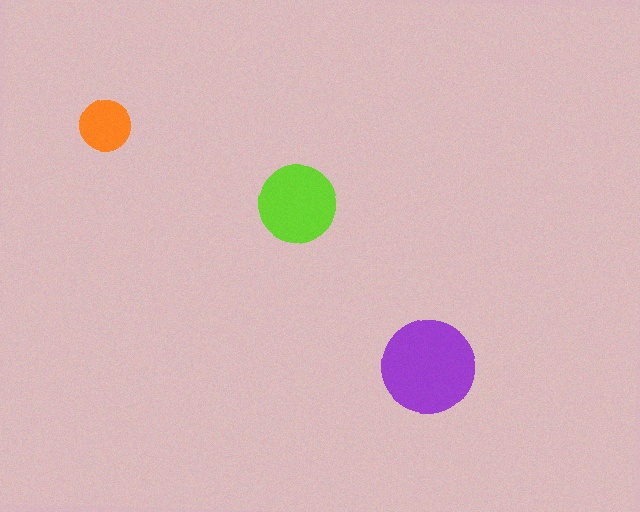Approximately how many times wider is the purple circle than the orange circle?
About 2 times wider.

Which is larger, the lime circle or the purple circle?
The purple one.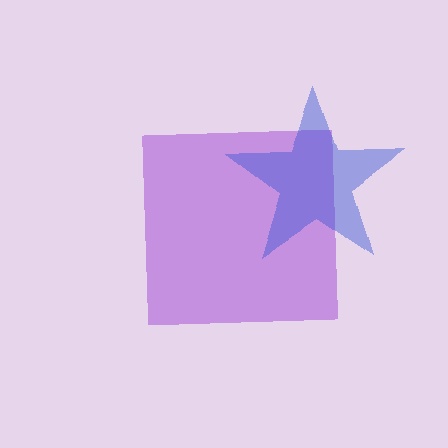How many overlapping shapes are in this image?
There are 2 overlapping shapes in the image.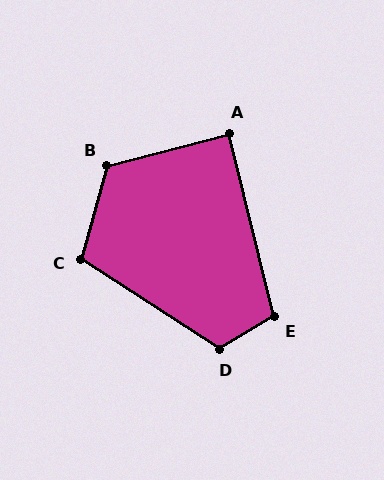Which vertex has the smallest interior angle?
A, at approximately 89 degrees.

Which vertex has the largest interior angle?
B, at approximately 120 degrees.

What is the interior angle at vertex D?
Approximately 116 degrees (obtuse).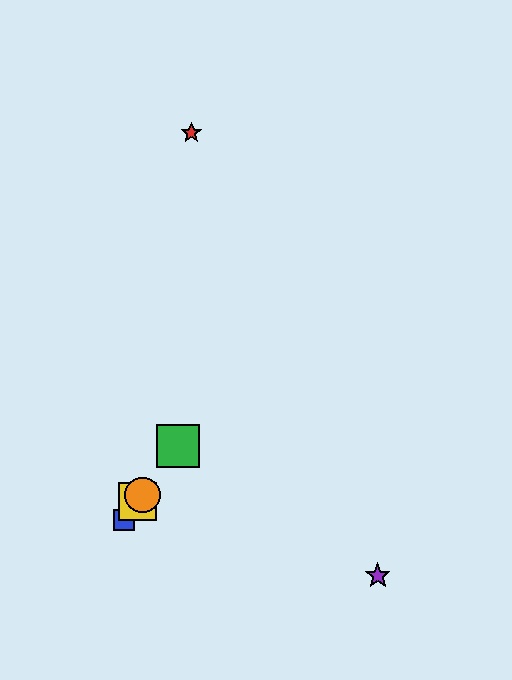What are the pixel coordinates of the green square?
The green square is at (178, 446).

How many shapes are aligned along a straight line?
4 shapes (the blue square, the green square, the yellow square, the orange circle) are aligned along a straight line.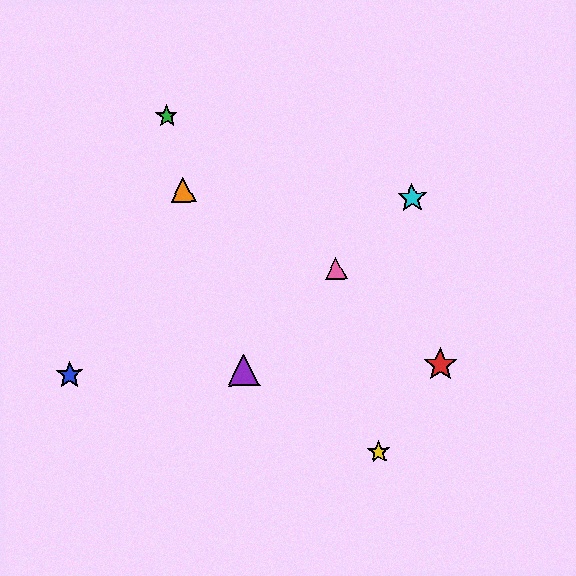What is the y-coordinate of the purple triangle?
The purple triangle is at y≈370.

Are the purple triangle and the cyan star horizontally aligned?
No, the purple triangle is at y≈370 and the cyan star is at y≈198.